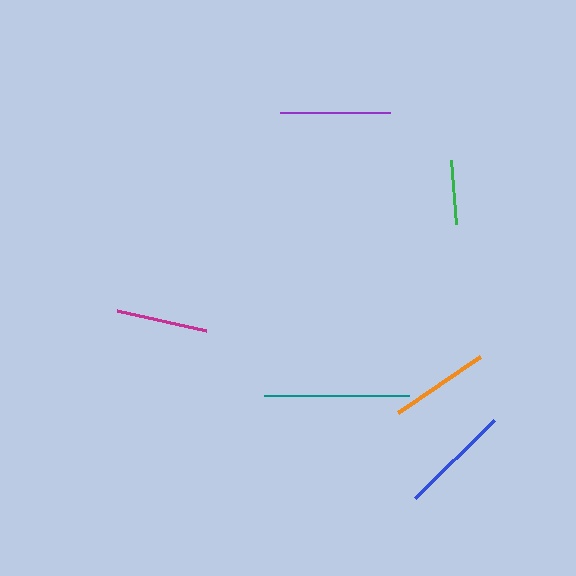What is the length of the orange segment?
The orange segment is approximately 100 pixels long.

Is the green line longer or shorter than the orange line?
The orange line is longer than the green line.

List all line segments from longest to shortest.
From longest to shortest: teal, blue, purple, orange, magenta, green.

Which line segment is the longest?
The teal line is the longest at approximately 145 pixels.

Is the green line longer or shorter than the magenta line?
The magenta line is longer than the green line.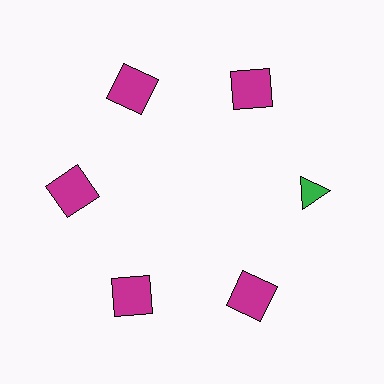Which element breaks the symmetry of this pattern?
The green triangle at roughly the 3 o'clock position breaks the symmetry. All other shapes are magenta squares.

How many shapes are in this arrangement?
There are 6 shapes arranged in a ring pattern.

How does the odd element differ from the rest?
It differs in both color (green instead of magenta) and shape (triangle instead of square).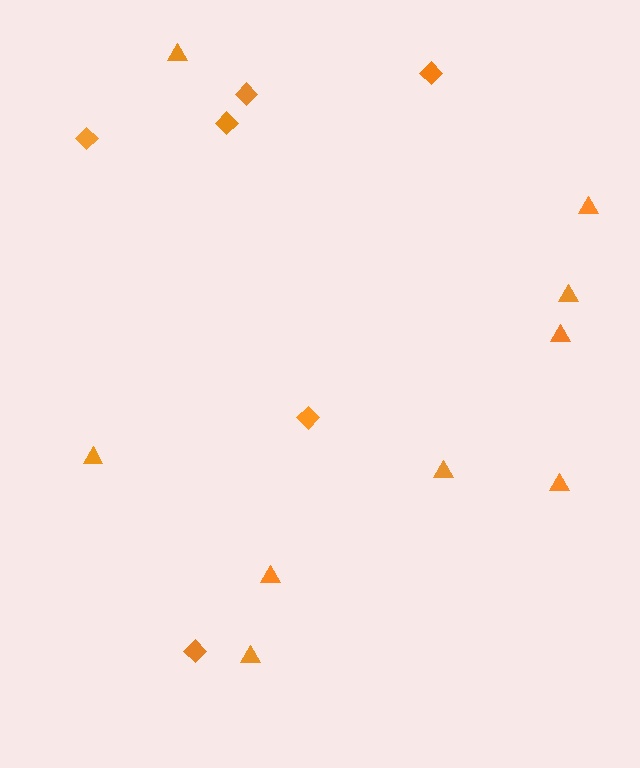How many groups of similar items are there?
There are 2 groups: one group of triangles (9) and one group of diamonds (6).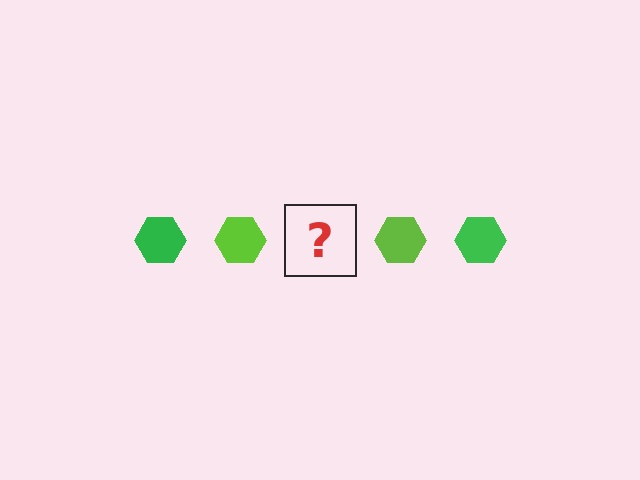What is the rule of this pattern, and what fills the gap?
The rule is that the pattern cycles through green, lime hexagons. The gap should be filled with a green hexagon.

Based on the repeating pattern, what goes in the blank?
The blank should be a green hexagon.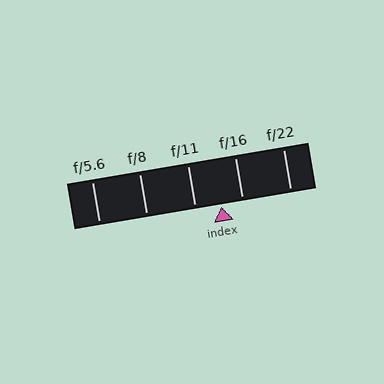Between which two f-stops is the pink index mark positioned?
The index mark is between f/11 and f/16.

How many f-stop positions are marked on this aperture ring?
There are 5 f-stop positions marked.